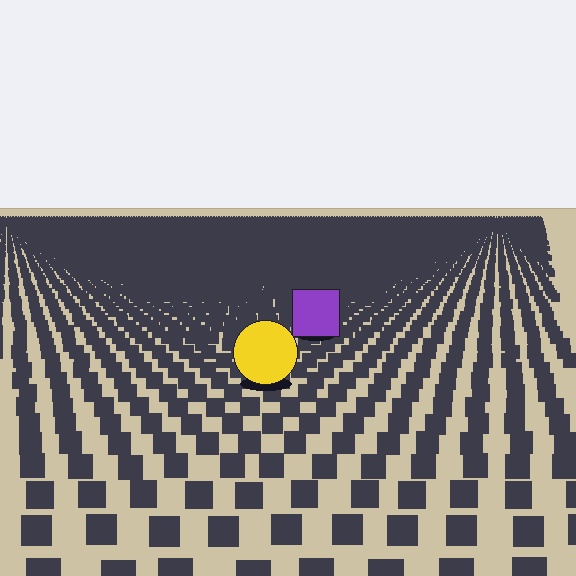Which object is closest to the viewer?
The yellow circle is closest. The texture marks near it are larger and more spread out.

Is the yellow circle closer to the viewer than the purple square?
Yes. The yellow circle is closer — you can tell from the texture gradient: the ground texture is coarser near it.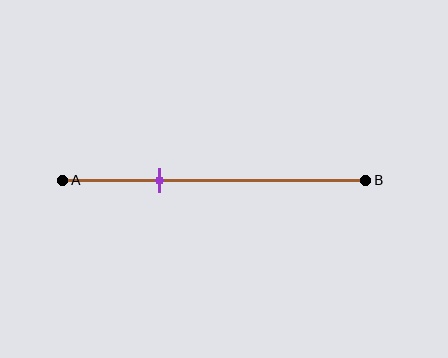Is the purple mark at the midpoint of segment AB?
No, the mark is at about 30% from A, not at the 50% midpoint.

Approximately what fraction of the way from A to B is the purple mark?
The purple mark is approximately 30% of the way from A to B.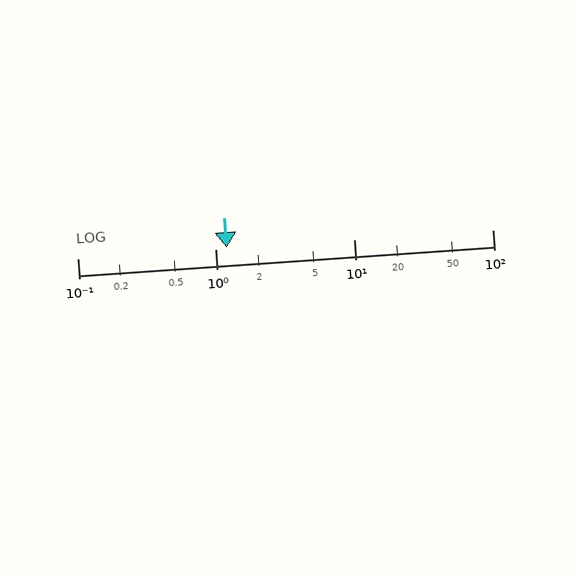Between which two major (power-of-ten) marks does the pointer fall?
The pointer is between 1 and 10.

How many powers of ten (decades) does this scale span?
The scale spans 3 decades, from 0.1 to 100.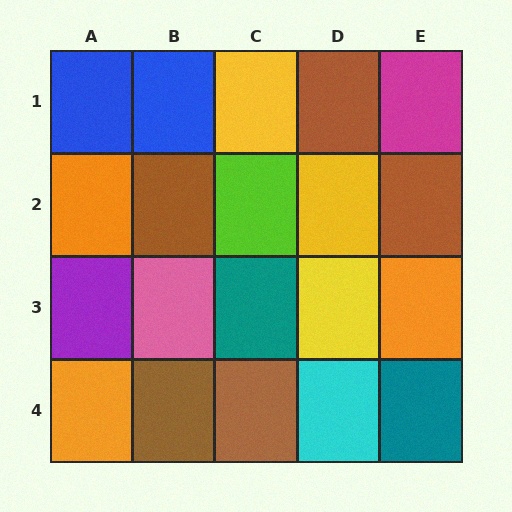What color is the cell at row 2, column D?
Yellow.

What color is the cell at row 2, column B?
Brown.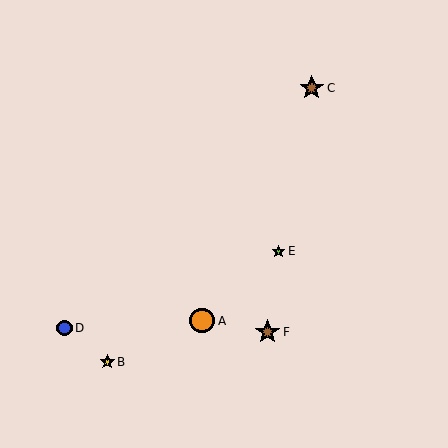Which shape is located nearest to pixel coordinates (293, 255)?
The lime star (labeled E) at (279, 251) is nearest to that location.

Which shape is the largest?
The orange circle (labeled A) is the largest.